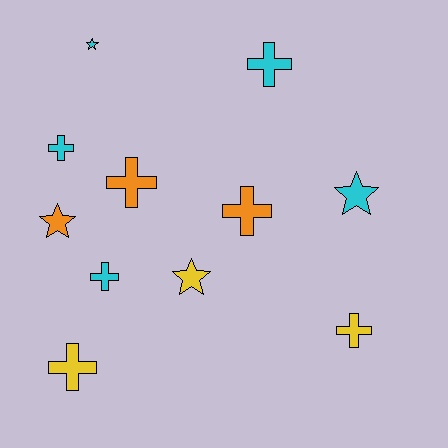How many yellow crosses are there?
There are 2 yellow crosses.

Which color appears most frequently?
Cyan, with 5 objects.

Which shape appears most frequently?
Cross, with 7 objects.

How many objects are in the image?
There are 11 objects.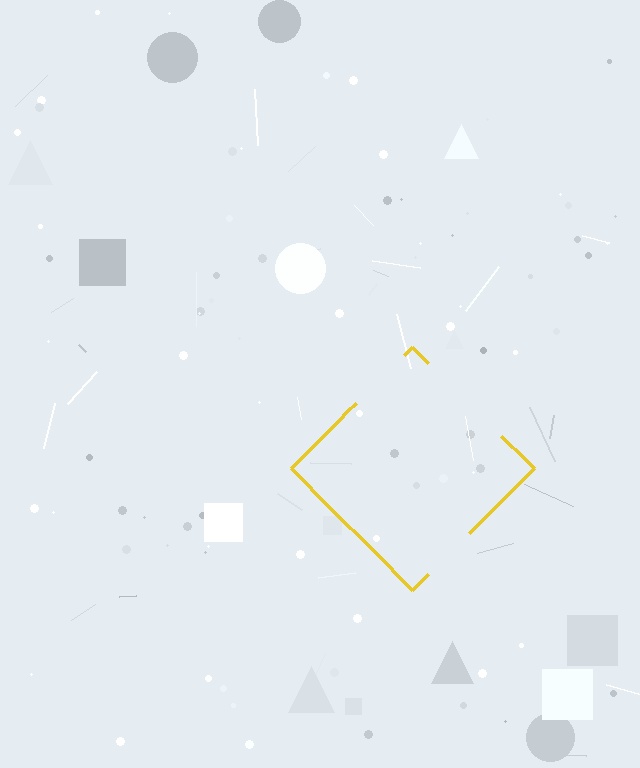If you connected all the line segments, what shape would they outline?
They would outline a diamond.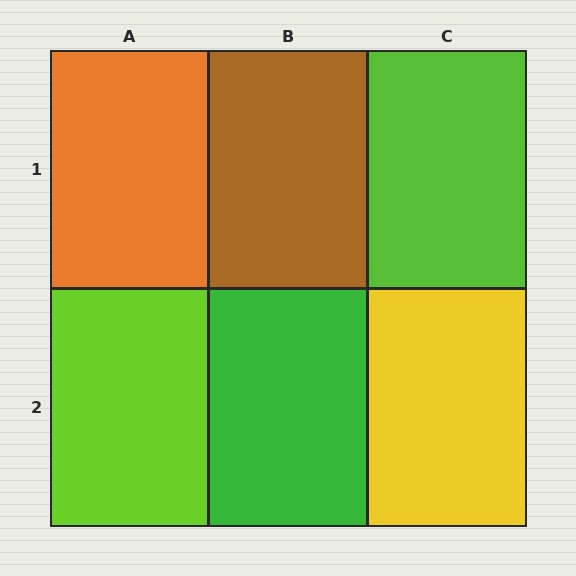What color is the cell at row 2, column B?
Green.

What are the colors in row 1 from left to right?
Orange, brown, lime.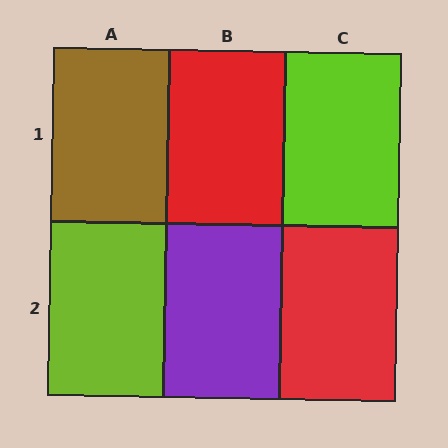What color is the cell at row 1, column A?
Brown.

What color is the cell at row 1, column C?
Lime.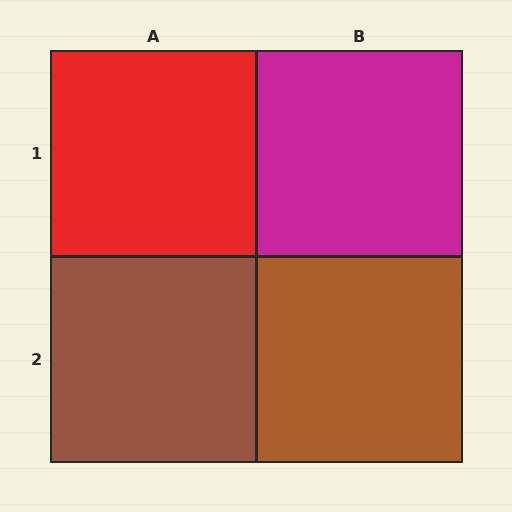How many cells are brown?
2 cells are brown.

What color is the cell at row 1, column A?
Red.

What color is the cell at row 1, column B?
Magenta.